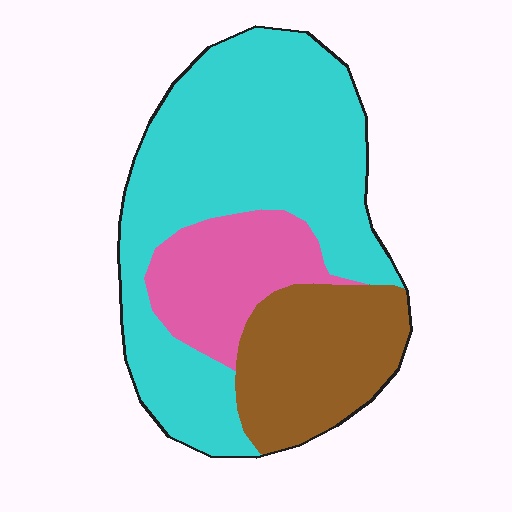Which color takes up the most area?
Cyan, at roughly 60%.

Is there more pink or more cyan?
Cyan.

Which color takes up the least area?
Pink, at roughly 20%.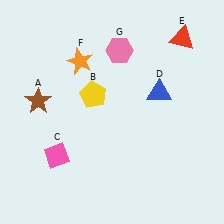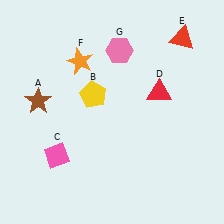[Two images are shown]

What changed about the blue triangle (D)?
In Image 1, D is blue. In Image 2, it changed to red.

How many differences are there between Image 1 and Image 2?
There is 1 difference between the two images.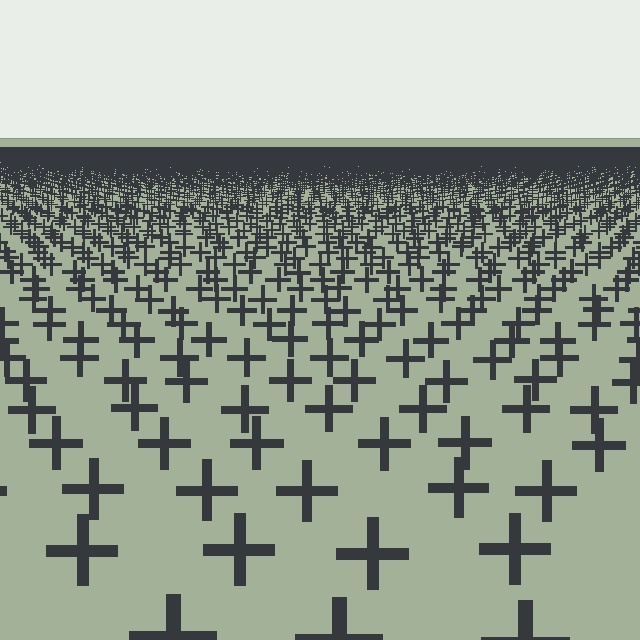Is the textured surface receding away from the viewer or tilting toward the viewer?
The surface is receding away from the viewer. Texture elements get smaller and denser toward the top.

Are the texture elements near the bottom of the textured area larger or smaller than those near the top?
Larger. Near the bottom, elements are closer to the viewer and appear at a bigger on-screen size.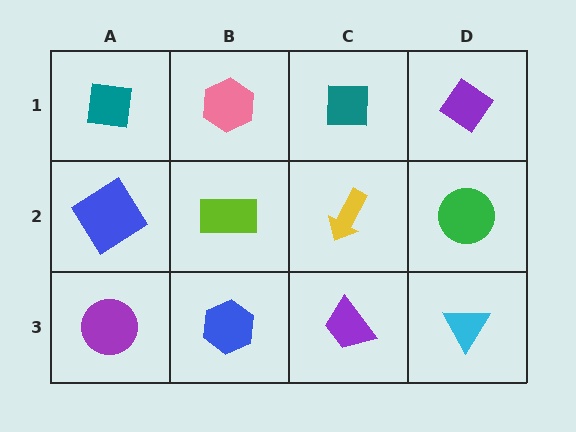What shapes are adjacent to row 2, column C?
A teal square (row 1, column C), a purple trapezoid (row 3, column C), a lime rectangle (row 2, column B), a green circle (row 2, column D).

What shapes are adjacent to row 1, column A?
A blue diamond (row 2, column A), a pink hexagon (row 1, column B).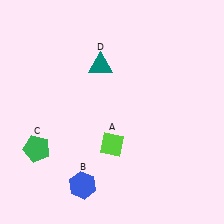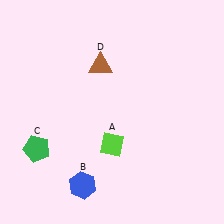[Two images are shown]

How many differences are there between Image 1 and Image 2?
There is 1 difference between the two images.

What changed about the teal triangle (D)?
In Image 1, D is teal. In Image 2, it changed to brown.